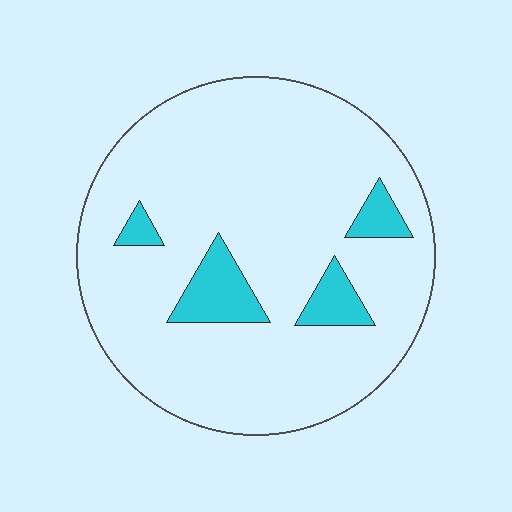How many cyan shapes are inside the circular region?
4.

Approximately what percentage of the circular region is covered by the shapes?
Approximately 10%.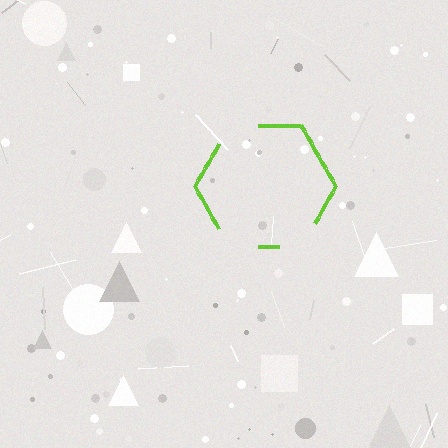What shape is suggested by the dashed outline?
The dashed outline suggests a hexagon.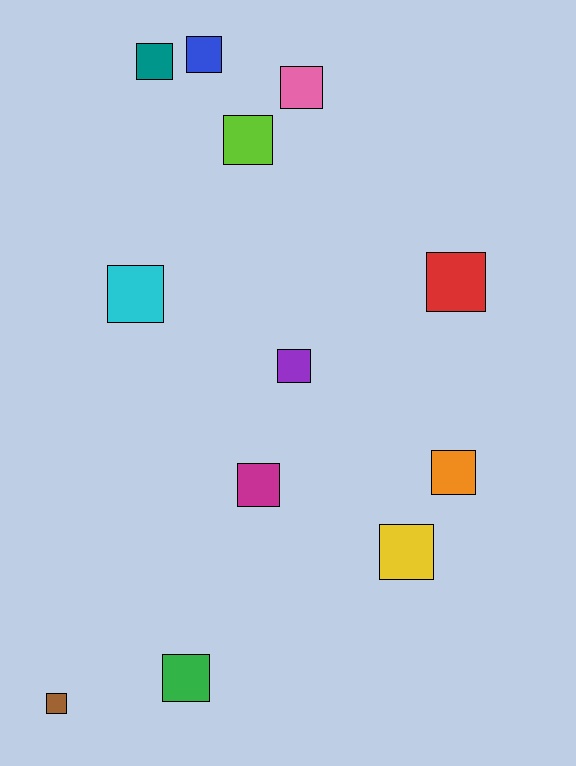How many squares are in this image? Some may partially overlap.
There are 12 squares.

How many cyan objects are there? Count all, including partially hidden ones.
There is 1 cyan object.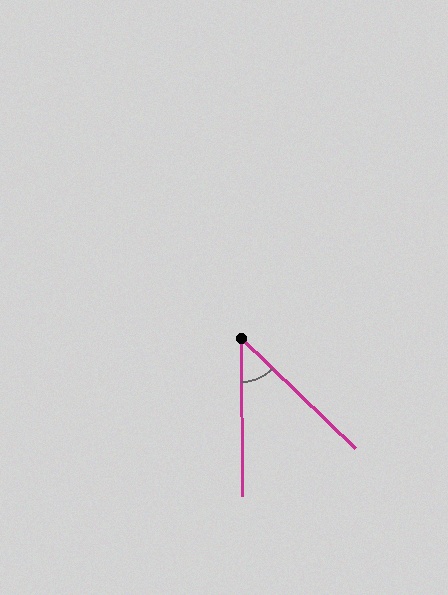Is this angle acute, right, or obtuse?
It is acute.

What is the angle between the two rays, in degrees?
Approximately 46 degrees.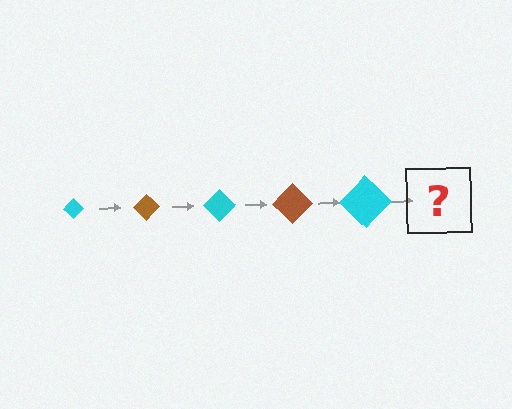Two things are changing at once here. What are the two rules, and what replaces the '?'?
The two rules are that the diamond grows larger each step and the color cycles through cyan and brown. The '?' should be a brown diamond, larger than the previous one.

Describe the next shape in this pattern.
It should be a brown diamond, larger than the previous one.